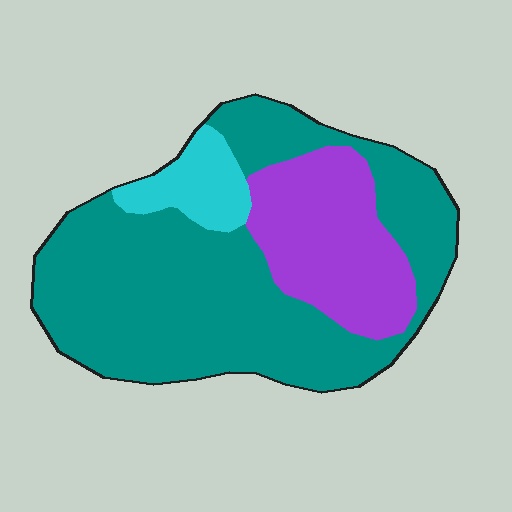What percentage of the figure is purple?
Purple covers roughly 25% of the figure.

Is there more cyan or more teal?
Teal.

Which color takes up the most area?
Teal, at roughly 65%.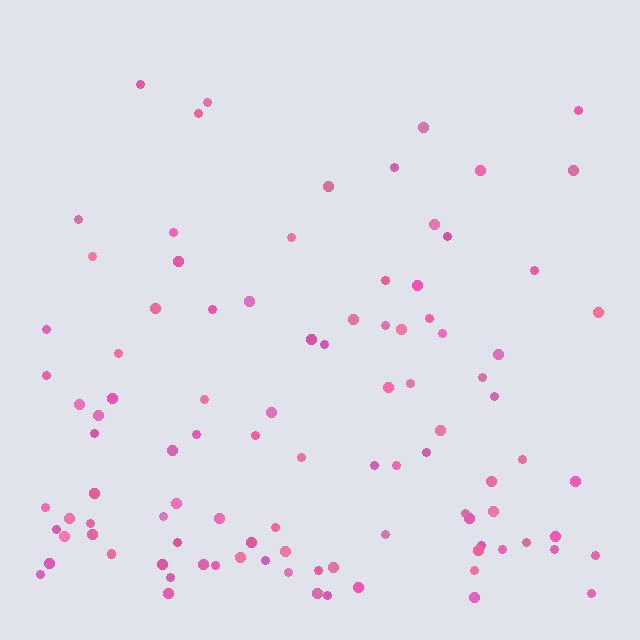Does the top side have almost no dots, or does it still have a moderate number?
Still a moderate number, just noticeably fewer than the bottom.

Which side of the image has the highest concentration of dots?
The bottom.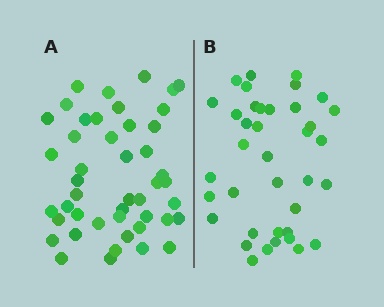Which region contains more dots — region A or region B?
Region A (the left region) has more dots.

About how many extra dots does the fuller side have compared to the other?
Region A has roughly 8 or so more dots than region B.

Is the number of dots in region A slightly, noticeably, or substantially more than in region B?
Region A has only slightly more — the two regions are fairly close. The ratio is roughly 1.2 to 1.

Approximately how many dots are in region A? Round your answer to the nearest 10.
About 50 dots. (The exact count is 46, which rounds to 50.)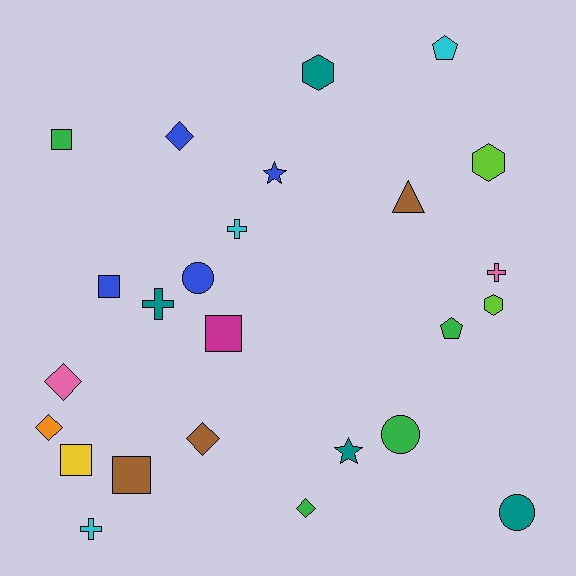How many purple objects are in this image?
There are no purple objects.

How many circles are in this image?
There are 3 circles.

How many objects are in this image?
There are 25 objects.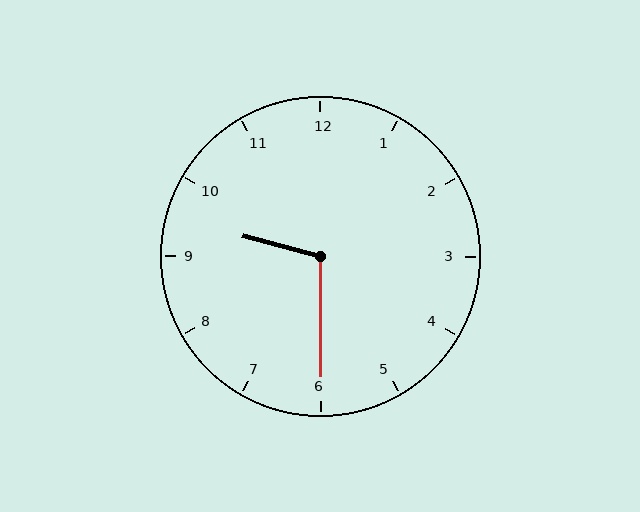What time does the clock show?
9:30.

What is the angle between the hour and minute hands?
Approximately 105 degrees.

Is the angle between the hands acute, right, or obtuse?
It is obtuse.